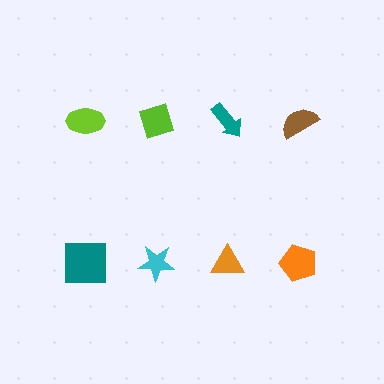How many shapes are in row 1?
4 shapes.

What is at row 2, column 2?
A cyan star.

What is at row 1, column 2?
A lime diamond.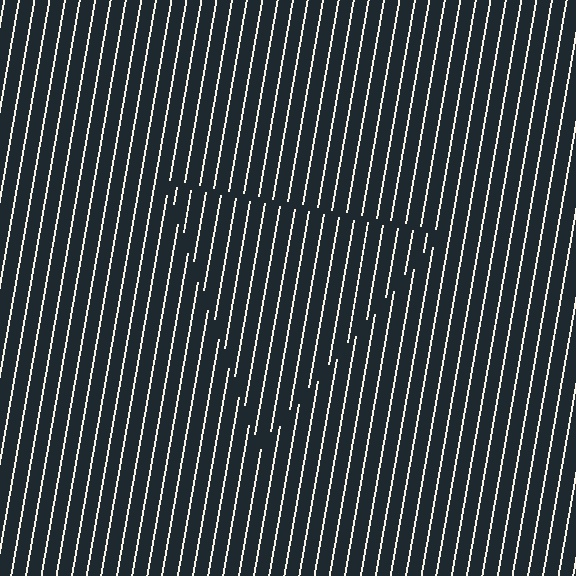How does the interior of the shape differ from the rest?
The interior of the shape contains the same grating, shifted by half a period — the contour is defined by the phase discontinuity where line-ends from the inner and outer gratings abut.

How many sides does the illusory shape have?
3 sides — the line-ends trace a triangle.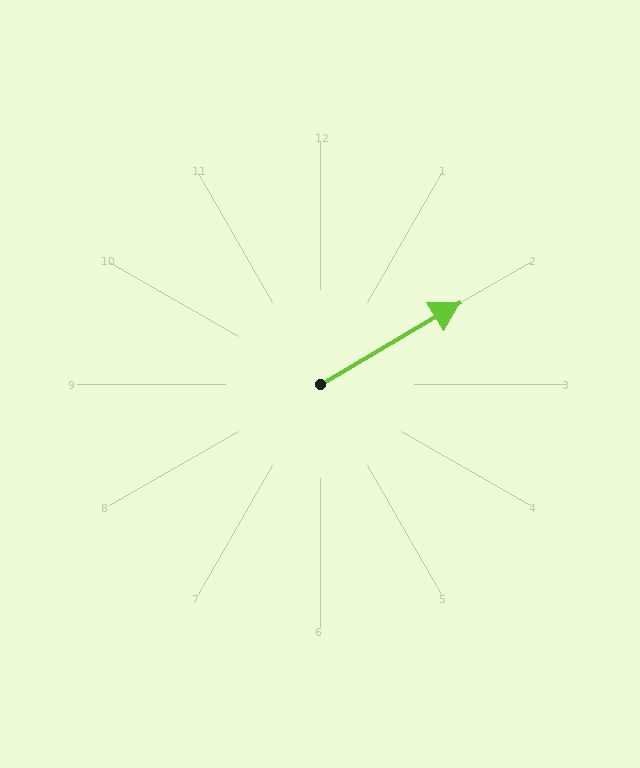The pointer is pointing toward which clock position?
Roughly 2 o'clock.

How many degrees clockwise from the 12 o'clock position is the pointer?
Approximately 59 degrees.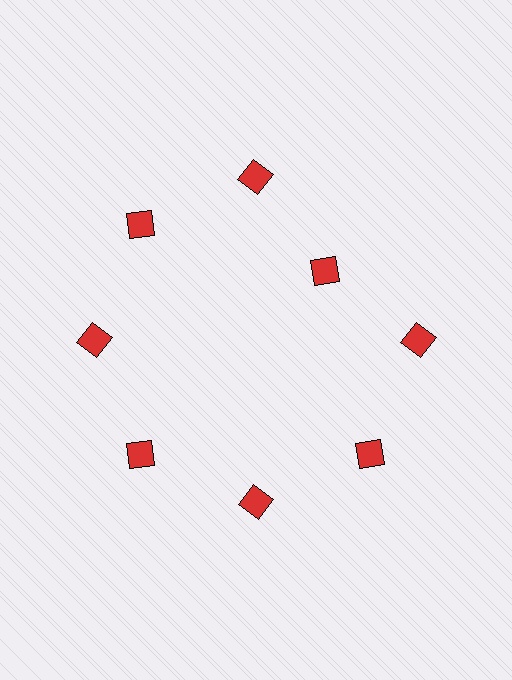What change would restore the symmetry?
The symmetry would be restored by moving it outward, back onto the ring so that all 8 diamonds sit at equal angles and equal distance from the center.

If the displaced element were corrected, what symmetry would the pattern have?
It would have 8-fold rotational symmetry — the pattern would map onto itself every 45 degrees.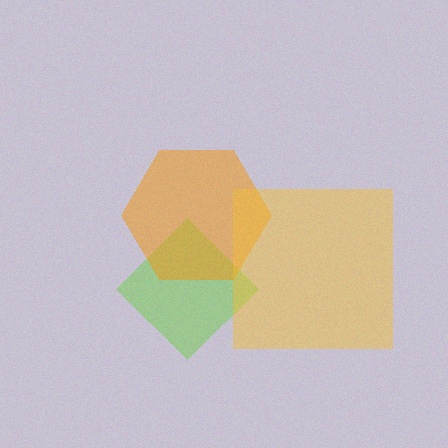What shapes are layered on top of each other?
The layered shapes are: a lime diamond, an orange hexagon, a yellow square.